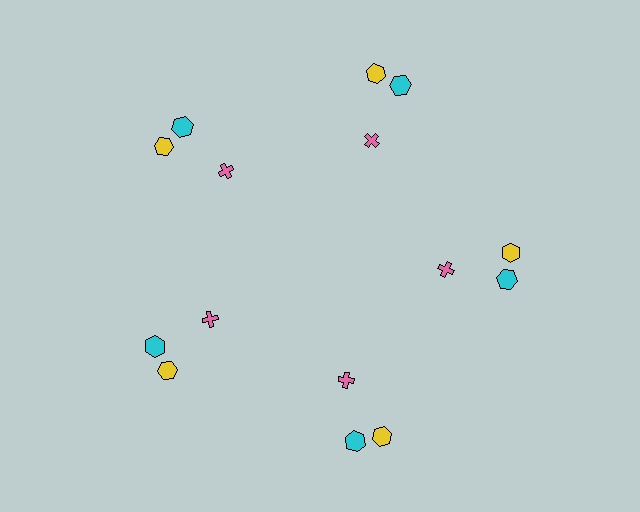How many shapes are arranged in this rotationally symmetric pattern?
There are 15 shapes, arranged in 5 groups of 3.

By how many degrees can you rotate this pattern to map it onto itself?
The pattern maps onto itself every 72 degrees of rotation.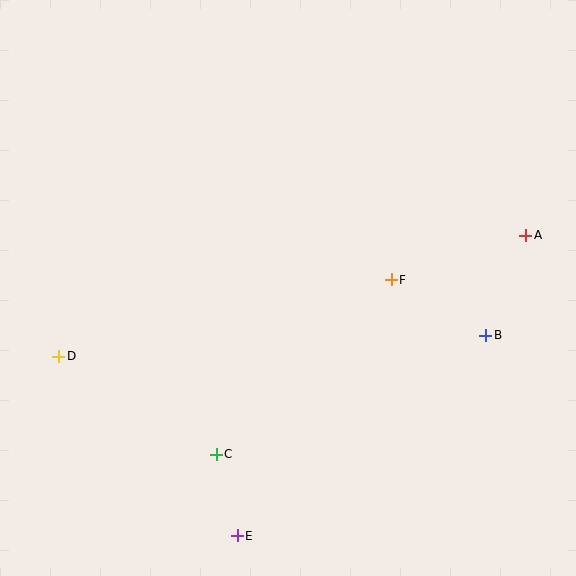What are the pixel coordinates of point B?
Point B is at (486, 335).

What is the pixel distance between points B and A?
The distance between B and A is 108 pixels.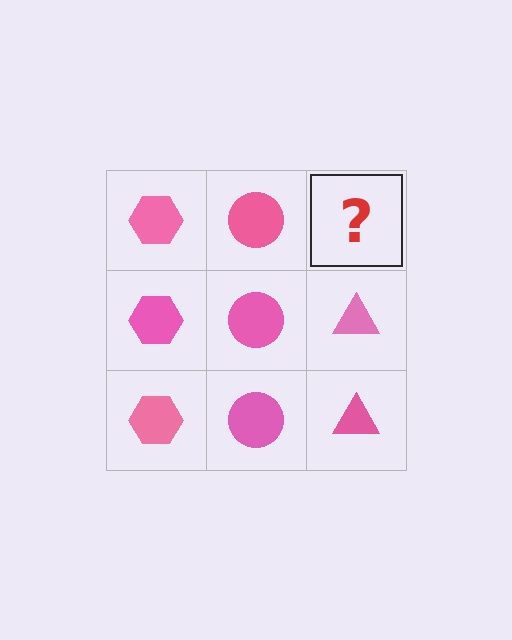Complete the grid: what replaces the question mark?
The question mark should be replaced with a pink triangle.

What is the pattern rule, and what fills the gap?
The rule is that each column has a consistent shape. The gap should be filled with a pink triangle.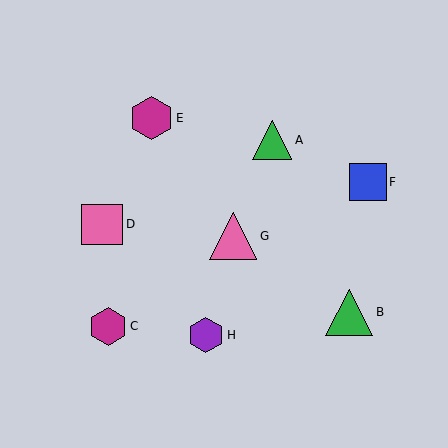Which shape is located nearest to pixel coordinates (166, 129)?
The magenta hexagon (labeled E) at (152, 118) is nearest to that location.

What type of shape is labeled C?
Shape C is a magenta hexagon.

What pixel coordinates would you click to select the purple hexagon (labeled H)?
Click at (206, 335) to select the purple hexagon H.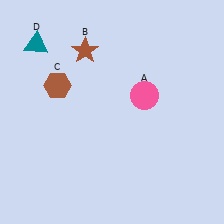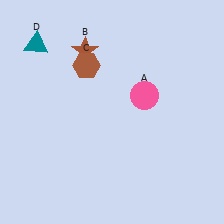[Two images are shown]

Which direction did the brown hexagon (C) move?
The brown hexagon (C) moved right.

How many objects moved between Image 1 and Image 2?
1 object moved between the two images.